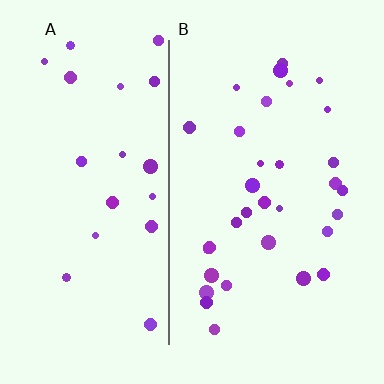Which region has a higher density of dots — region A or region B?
B (the right).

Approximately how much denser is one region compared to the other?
Approximately 1.5× — region B over region A.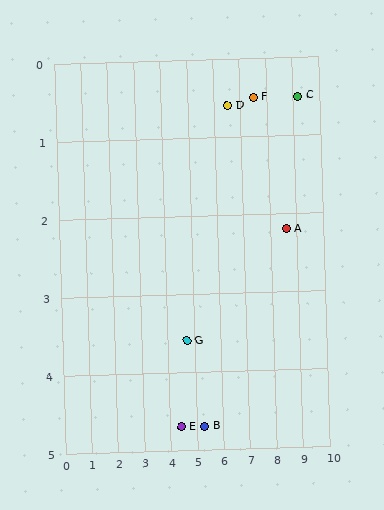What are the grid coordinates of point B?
Point B is at approximately (5.3, 4.7).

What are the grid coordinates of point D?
Point D is at approximately (6.5, 0.6).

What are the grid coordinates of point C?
Point C is at approximately (9.2, 0.5).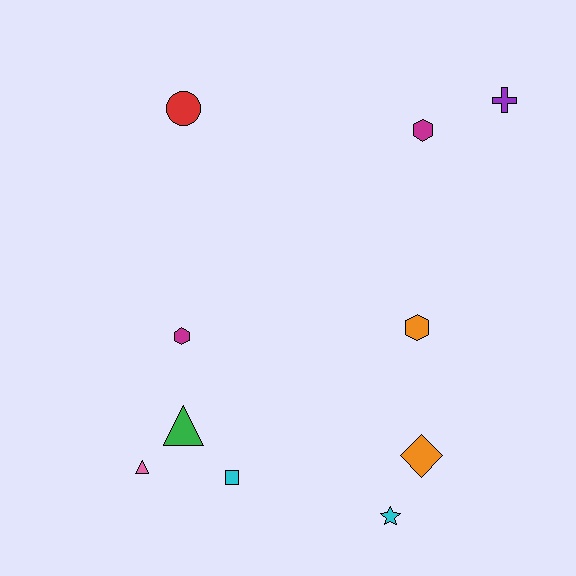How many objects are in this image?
There are 10 objects.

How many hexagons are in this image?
There are 3 hexagons.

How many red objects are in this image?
There is 1 red object.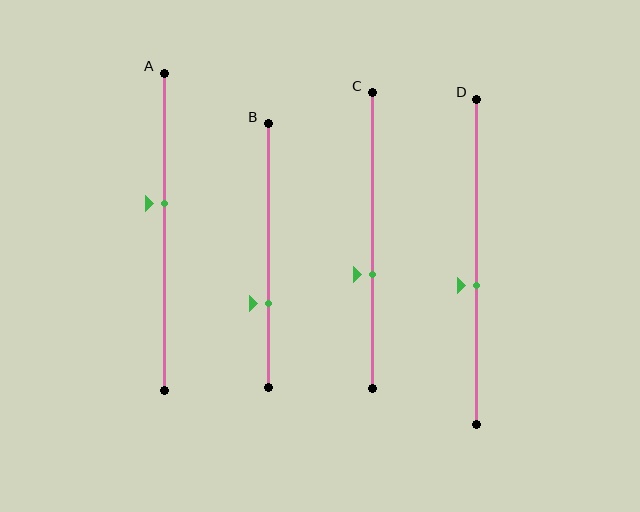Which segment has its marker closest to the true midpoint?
Segment D has its marker closest to the true midpoint.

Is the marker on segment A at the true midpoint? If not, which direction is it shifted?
No, the marker on segment A is shifted upward by about 9% of the segment length.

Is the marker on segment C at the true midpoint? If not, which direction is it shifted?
No, the marker on segment C is shifted downward by about 11% of the segment length.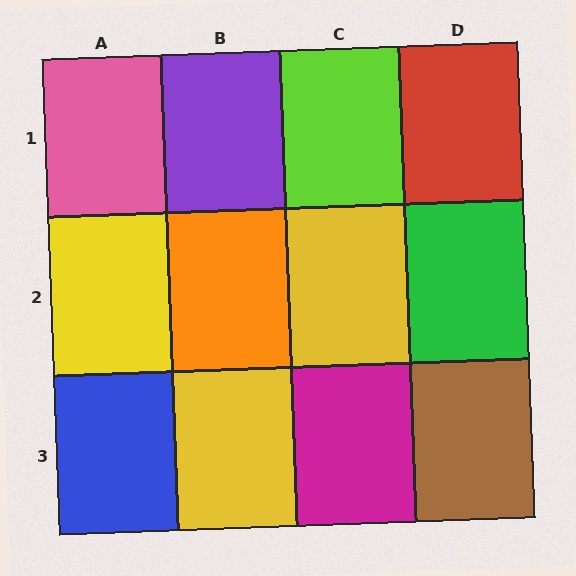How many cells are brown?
1 cell is brown.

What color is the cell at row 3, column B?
Yellow.